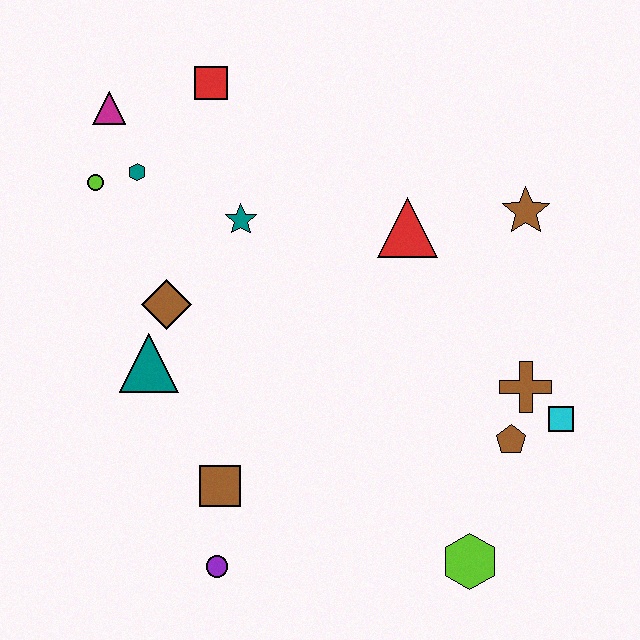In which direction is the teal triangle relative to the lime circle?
The teal triangle is below the lime circle.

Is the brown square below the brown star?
Yes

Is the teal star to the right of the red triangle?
No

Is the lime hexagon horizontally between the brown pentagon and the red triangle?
Yes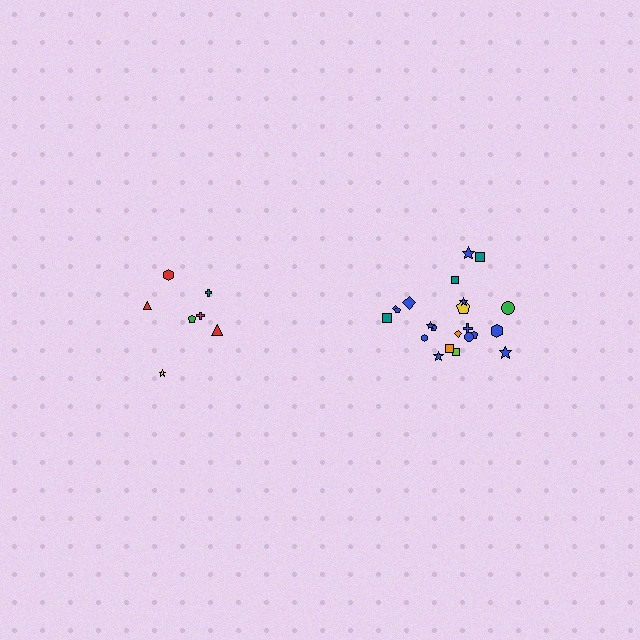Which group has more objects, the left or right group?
The right group.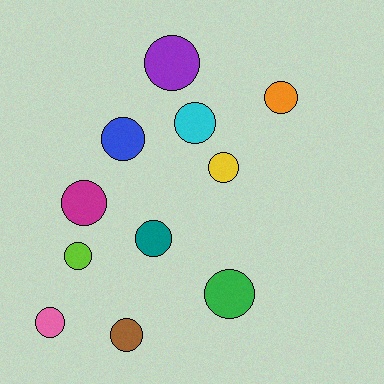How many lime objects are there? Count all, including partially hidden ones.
There is 1 lime object.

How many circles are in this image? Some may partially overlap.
There are 11 circles.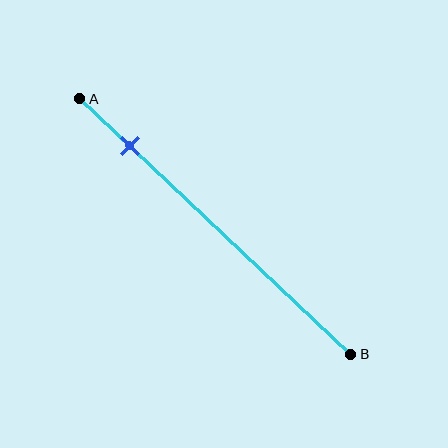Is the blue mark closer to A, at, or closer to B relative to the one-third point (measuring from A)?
The blue mark is closer to point A than the one-third point of segment AB.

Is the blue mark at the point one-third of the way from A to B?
No, the mark is at about 20% from A, not at the 33% one-third point.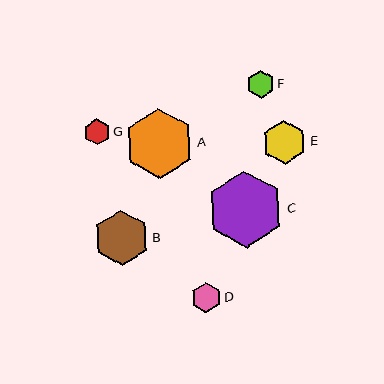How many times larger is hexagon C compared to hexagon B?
Hexagon C is approximately 1.4 times the size of hexagon B.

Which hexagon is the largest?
Hexagon C is the largest with a size of approximately 76 pixels.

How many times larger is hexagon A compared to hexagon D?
Hexagon A is approximately 2.3 times the size of hexagon D.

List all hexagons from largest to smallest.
From largest to smallest: C, A, B, E, D, F, G.